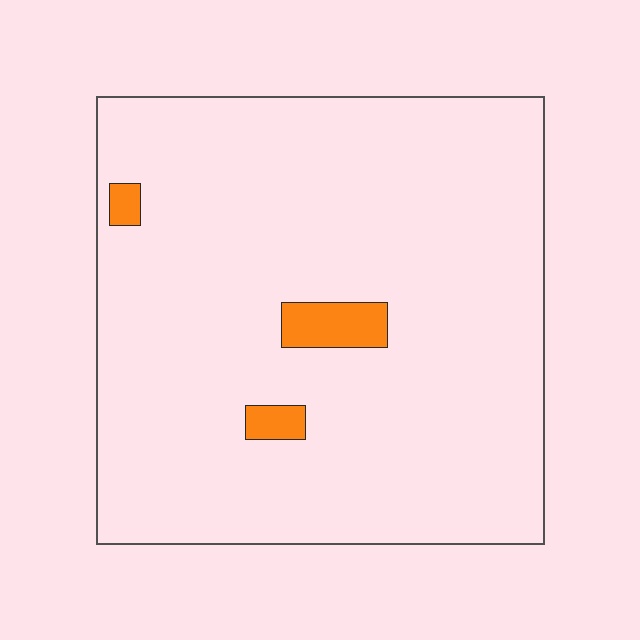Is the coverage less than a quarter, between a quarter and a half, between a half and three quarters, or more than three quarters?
Less than a quarter.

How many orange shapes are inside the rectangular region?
3.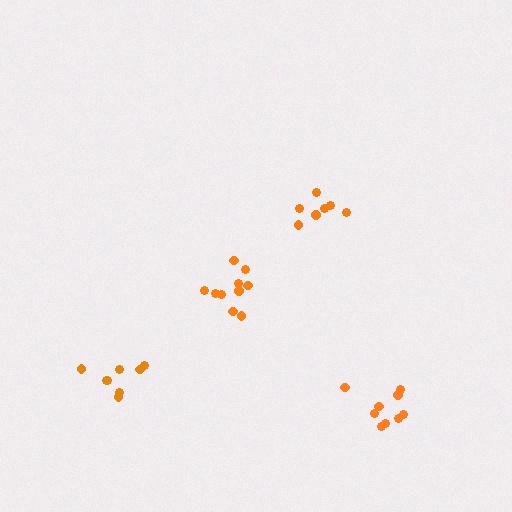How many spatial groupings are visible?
There are 4 spatial groupings.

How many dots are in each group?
Group 1: 7 dots, Group 2: 9 dots, Group 3: 10 dots, Group 4: 8 dots (34 total).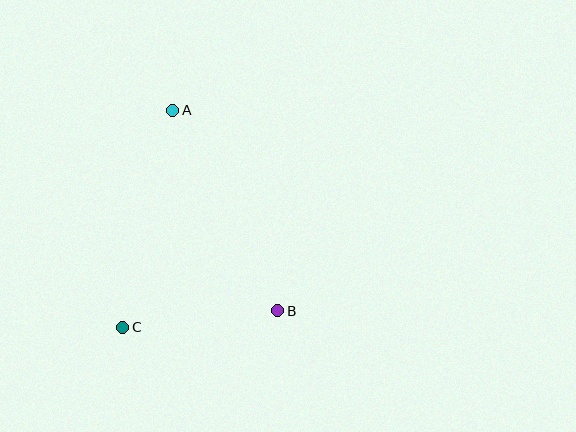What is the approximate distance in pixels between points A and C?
The distance between A and C is approximately 223 pixels.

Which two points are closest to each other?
Points B and C are closest to each other.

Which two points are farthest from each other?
Points A and B are farthest from each other.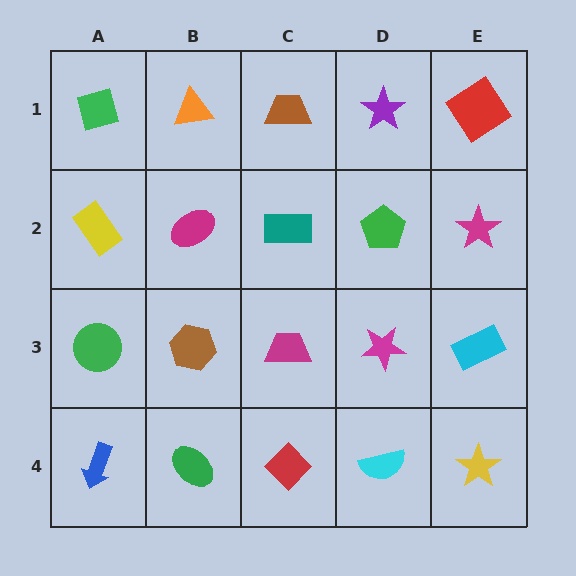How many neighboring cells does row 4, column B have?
3.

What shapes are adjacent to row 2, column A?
A green square (row 1, column A), a green circle (row 3, column A), a magenta ellipse (row 2, column B).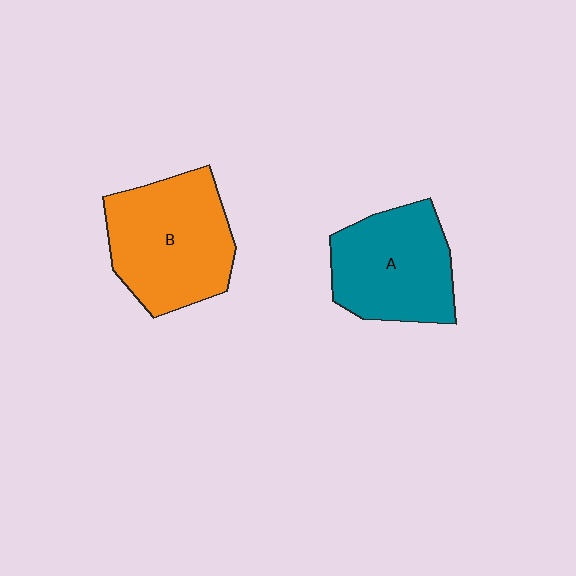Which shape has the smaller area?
Shape A (teal).